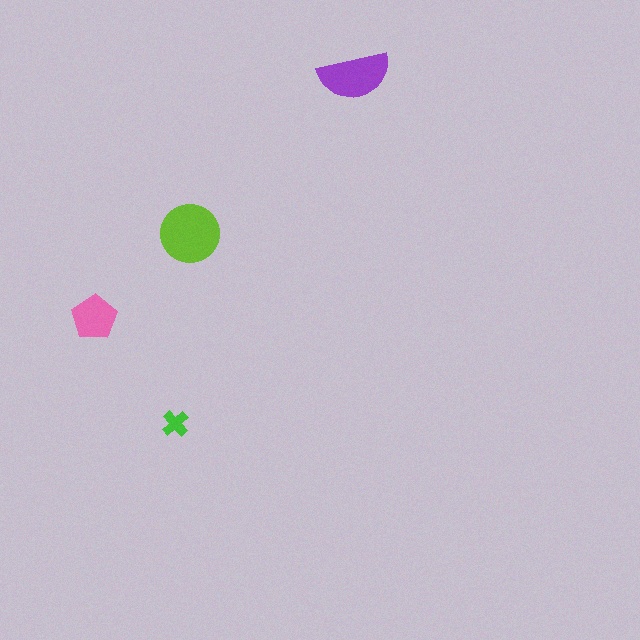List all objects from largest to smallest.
The lime circle, the purple semicircle, the pink pentagon, the green cross.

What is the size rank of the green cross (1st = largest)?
4th.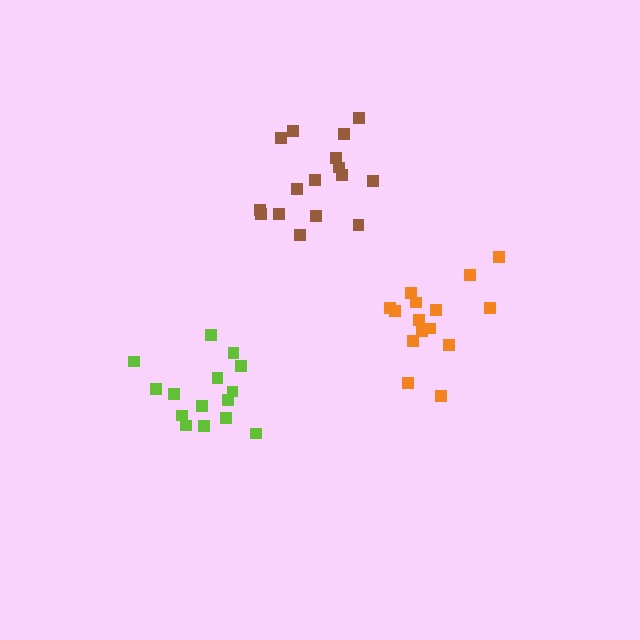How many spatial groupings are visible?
There are 3 spatial groupings.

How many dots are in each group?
Group 1: 15 dots, Group 2: 15 dots, Group 3: 16 dots (46 total).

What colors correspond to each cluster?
The clusters are colored: lime, orange, brown.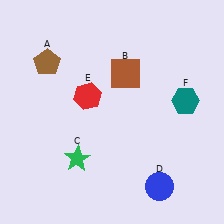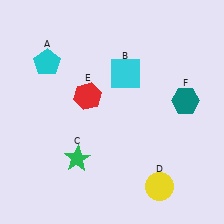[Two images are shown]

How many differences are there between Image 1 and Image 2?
There are 3 differences between the two images.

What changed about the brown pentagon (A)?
In Image 1, A is brown. In Image 2, it changed to cyan.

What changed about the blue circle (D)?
In Image 1, D is blue. In Image 2, it changed to yellow.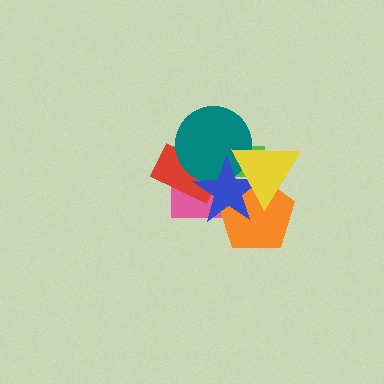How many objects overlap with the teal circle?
5 objects overlap with the teal circle.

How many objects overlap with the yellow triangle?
4 objects overlap with the yellow triangle.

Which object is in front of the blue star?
The yellow triangle is in front of the blue star.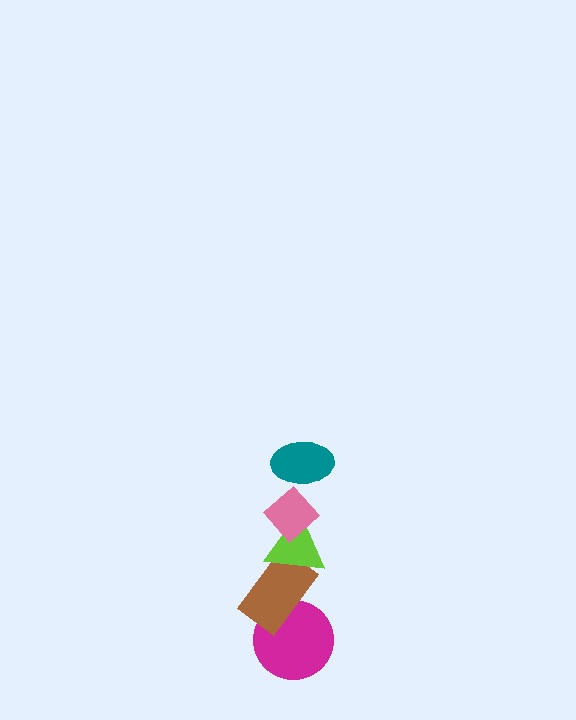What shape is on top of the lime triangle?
The pink diamond is on top of the lime triangle.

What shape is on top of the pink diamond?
The teal ellipse is on top of the pink diamond.